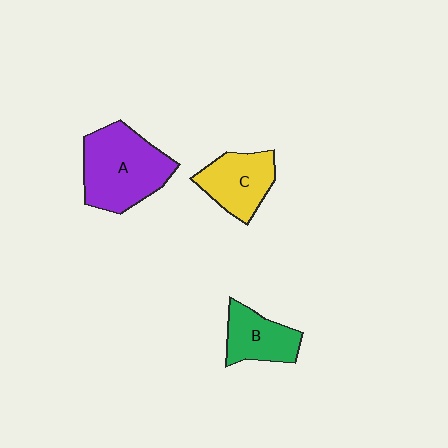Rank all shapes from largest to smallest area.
From largest to smallest: A (purple), C (yellow), B (green).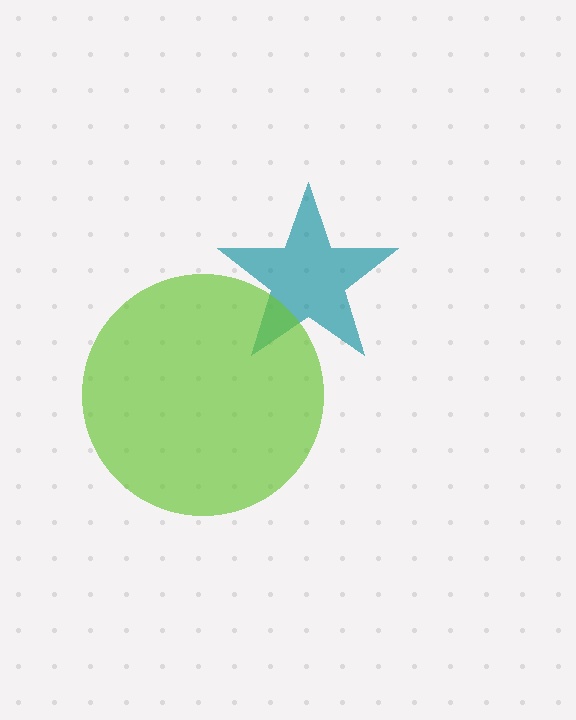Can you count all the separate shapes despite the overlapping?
Yes, there are 2 separate shapes.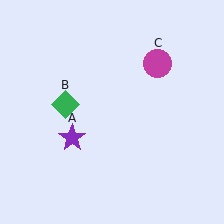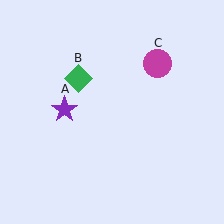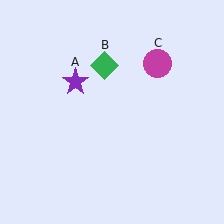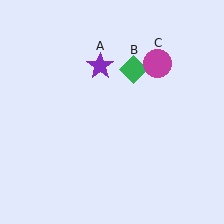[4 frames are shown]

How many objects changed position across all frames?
2 objects changed position: purple star (object A), green diamond (object B).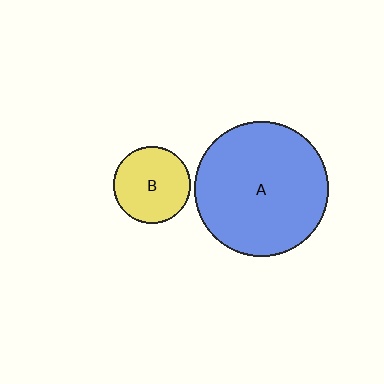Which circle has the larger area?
Circle A (blue).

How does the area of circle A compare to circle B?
Approximately 3.0 times.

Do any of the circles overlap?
No, none of the circles overlap.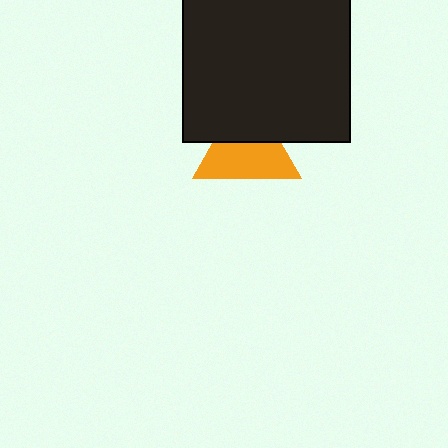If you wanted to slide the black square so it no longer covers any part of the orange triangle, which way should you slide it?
Slide it up — that is the most direct way to separate the two shapes.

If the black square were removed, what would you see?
You would see the complete orange triangle.